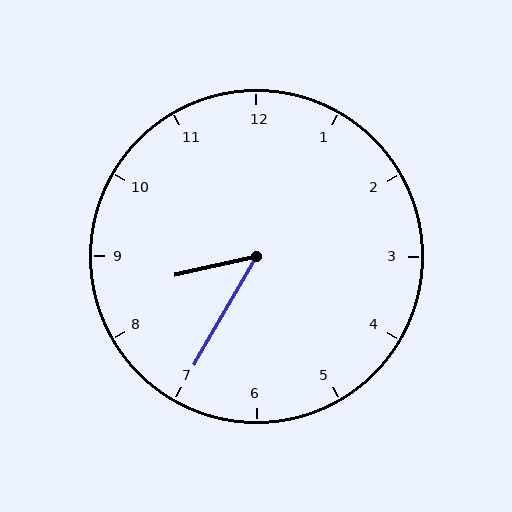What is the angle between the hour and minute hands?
Approximately 48 degrees.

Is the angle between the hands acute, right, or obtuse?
It is acute.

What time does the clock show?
8:35.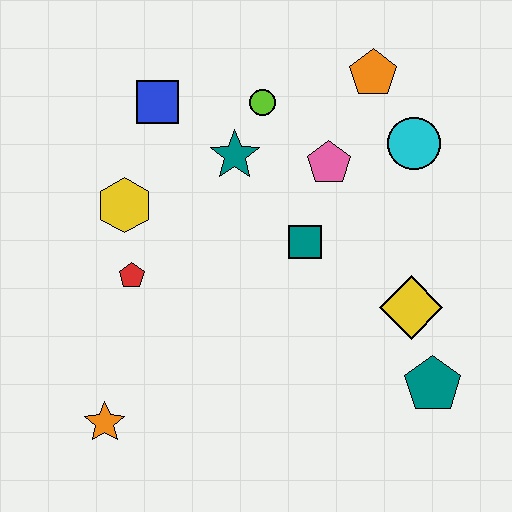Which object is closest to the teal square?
The pink pentagon is closest to the teal square.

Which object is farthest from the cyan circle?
The orange star is farthest from the cyan circle.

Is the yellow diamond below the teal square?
Yes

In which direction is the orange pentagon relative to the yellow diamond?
The orange pentagon is above the yellow diamond.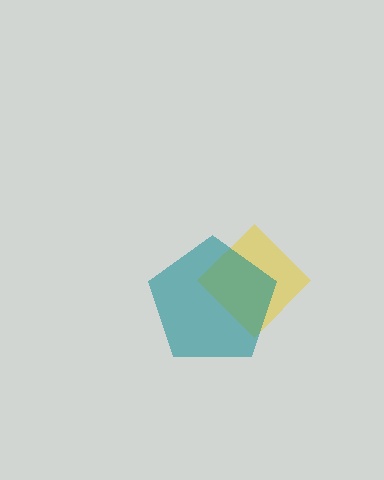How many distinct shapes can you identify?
There are 2 distinct shapes: a yellow diamond, a teal pentagon.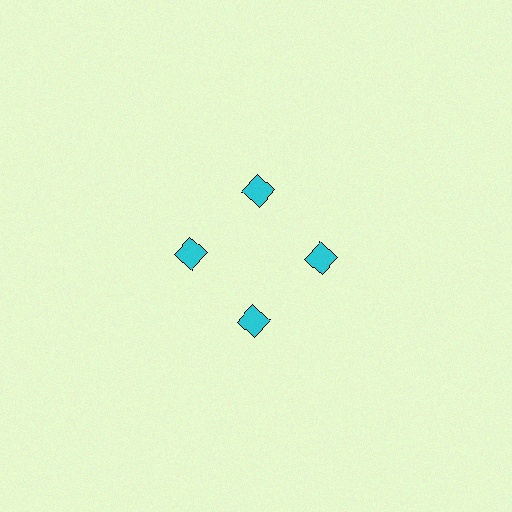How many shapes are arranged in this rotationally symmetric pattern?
There are 4 shapes, arranged in 4 groups of 1.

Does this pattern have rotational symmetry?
Yes, this pattern has 4-fold rotational symmetry. It looks the same after rotating 90 degrees around the center.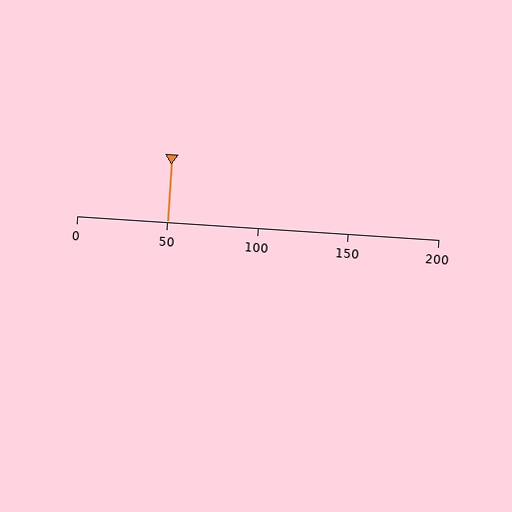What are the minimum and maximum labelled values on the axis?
The axis runs from 0 to 200.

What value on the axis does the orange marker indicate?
The marker indicates approximately 50.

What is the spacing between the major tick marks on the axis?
The major ticks are spaced 50 apart.